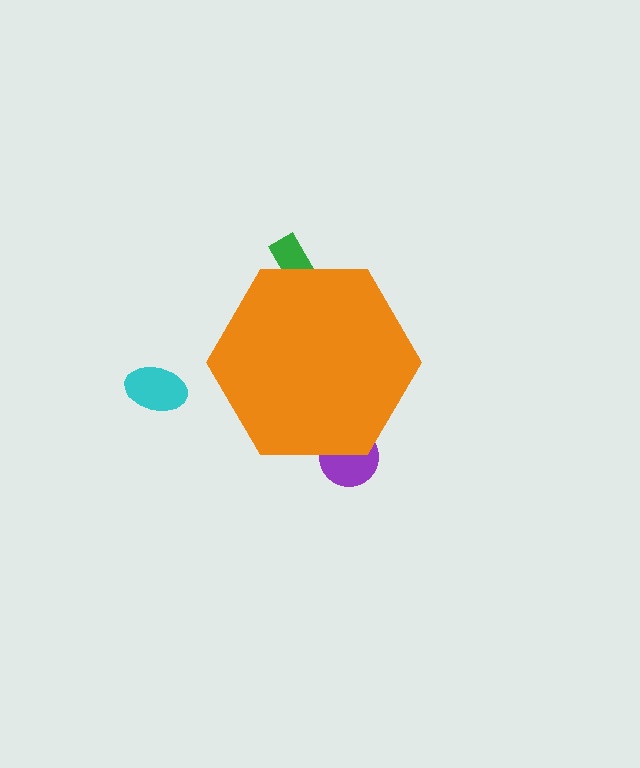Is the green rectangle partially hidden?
Yes, the green rectangle is partially hidden behind the orange hexagon.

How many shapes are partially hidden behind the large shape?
2 shapes are partially hidden.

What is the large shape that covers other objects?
An orange hexagon.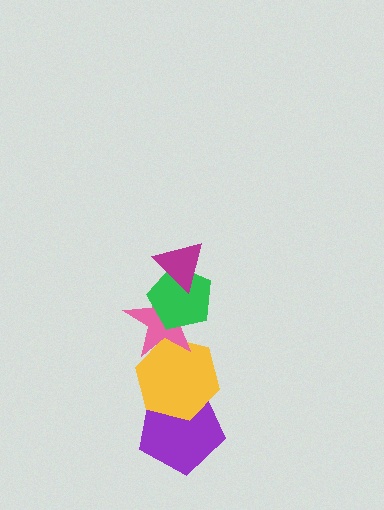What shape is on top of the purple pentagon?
The yellow hexagon is on top of the purple pentagon.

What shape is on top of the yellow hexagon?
The pink star is on top of the yellow hexagon.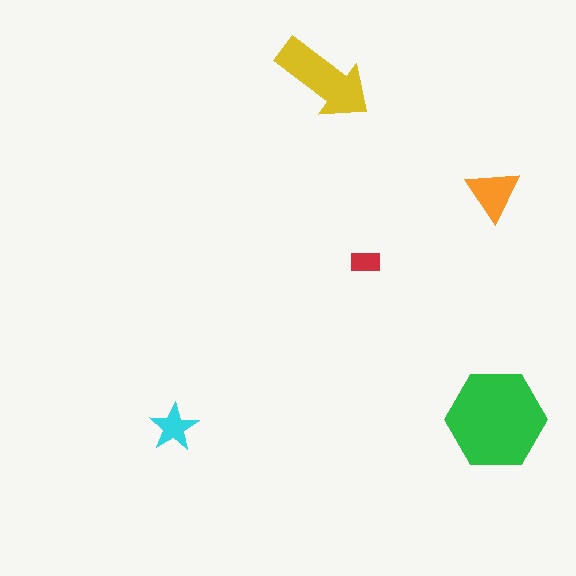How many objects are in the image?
There are 5 objects in the image.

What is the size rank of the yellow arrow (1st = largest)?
2nd.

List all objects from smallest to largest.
The red rectangle, the cyan star, the orange triangle, the yellow arrow, the green hexagon.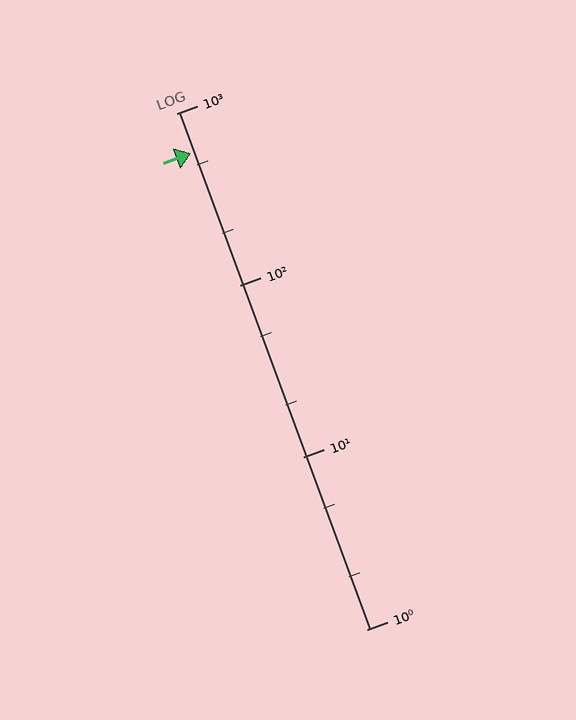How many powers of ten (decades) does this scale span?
The scale spans 3 decades, from 1 to 1000.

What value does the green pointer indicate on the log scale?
The pointer indicates approximately 590.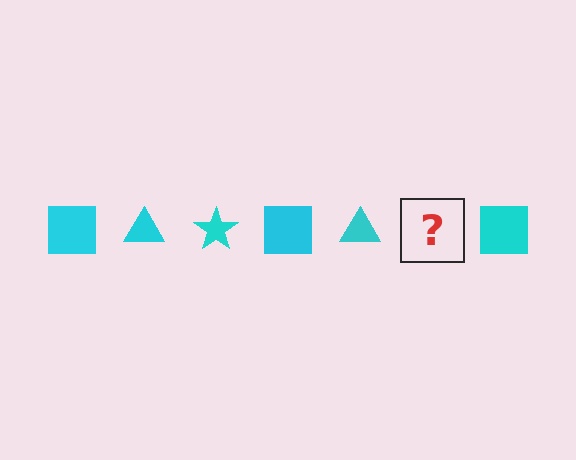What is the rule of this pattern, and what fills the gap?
The rule is that the pattern cycles through square, triangle, star shapes in cyan. The gap should be filled with a cyan star.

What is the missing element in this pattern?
The missing element is a cyan star.